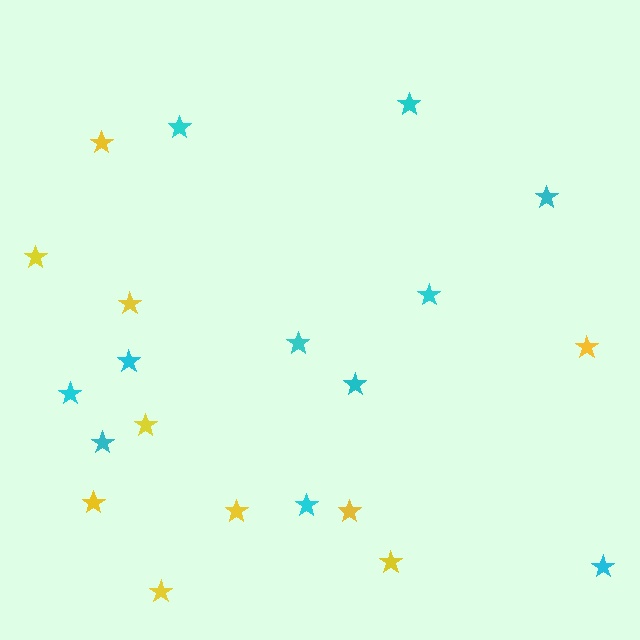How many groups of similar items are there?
There are 2 groups: one group of yellow stars (10) and one group of cyan stars (11).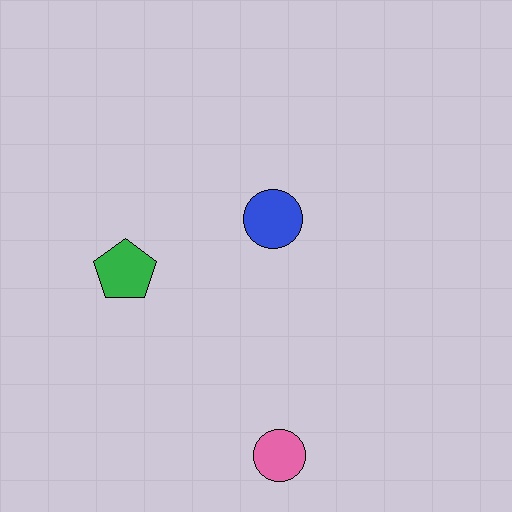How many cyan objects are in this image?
There are no cyan objects.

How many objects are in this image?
There are 3 objects.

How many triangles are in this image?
There are no triangles.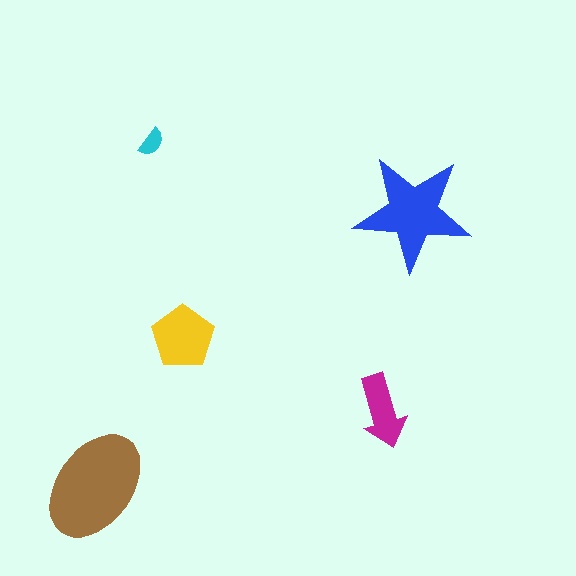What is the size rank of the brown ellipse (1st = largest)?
1st.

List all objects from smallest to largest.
The cyan semicircle, the magenta arrow, the yellow pentagon, the blue star, the brown ellipse.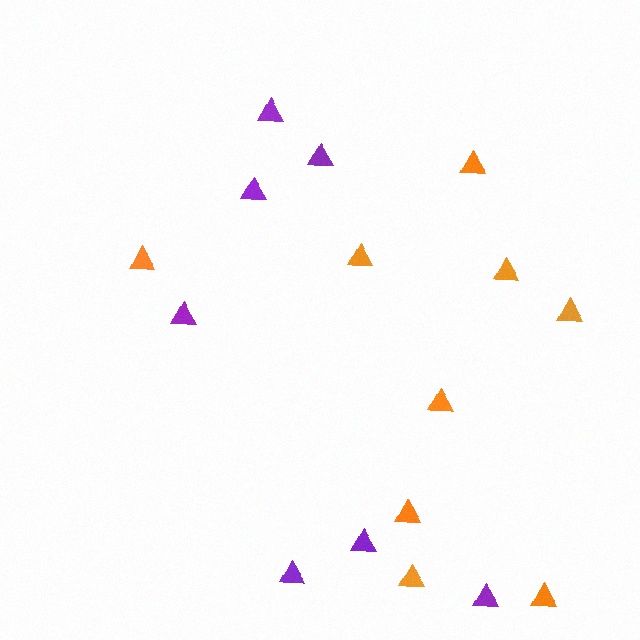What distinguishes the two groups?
There are 2 groups: one group of orange triangles (9) and one group of purple triangles (7).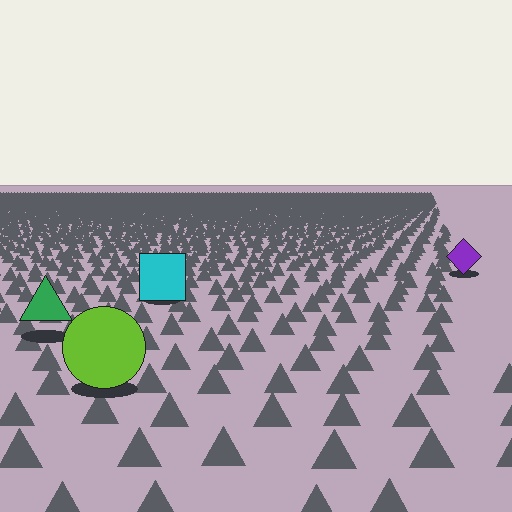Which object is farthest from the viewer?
The purple diamond is farthest from the viewer. It appears smaller and the ground texture around it is denser.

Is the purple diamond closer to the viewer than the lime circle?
No. The lime circle is closer — you can tell from the texture gradient: the ground texture is coarser near it.